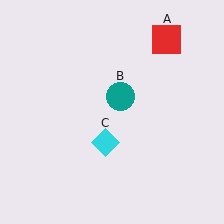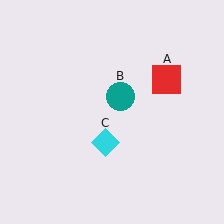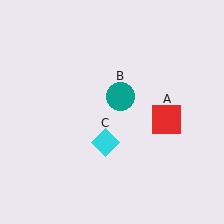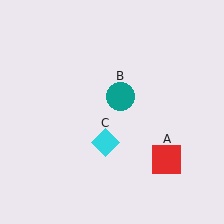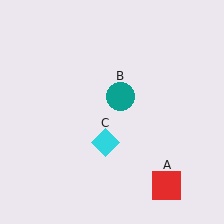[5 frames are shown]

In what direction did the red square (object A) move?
The red square (object A) moved down.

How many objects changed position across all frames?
1 object changed position: red square (object A).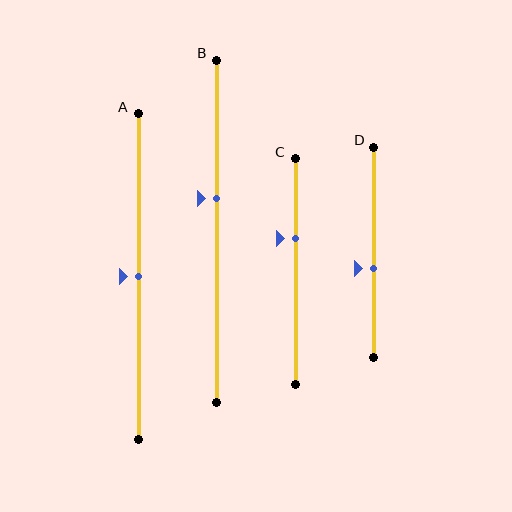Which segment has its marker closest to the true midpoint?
Segment A has its marker closest to the true midpoint.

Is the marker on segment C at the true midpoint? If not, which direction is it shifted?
No, the marker on segment C is shifted upward by about 15% of the segment length.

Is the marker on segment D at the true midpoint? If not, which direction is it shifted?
No, the marker on segment D is shifted downward by about 8% of the segment length.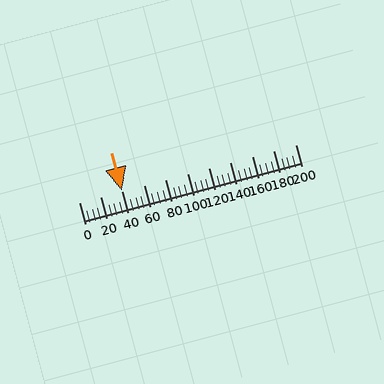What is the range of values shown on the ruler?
The ruler shows values from 0 to 200.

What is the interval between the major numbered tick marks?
The major tick marks are spaced 20 units apart.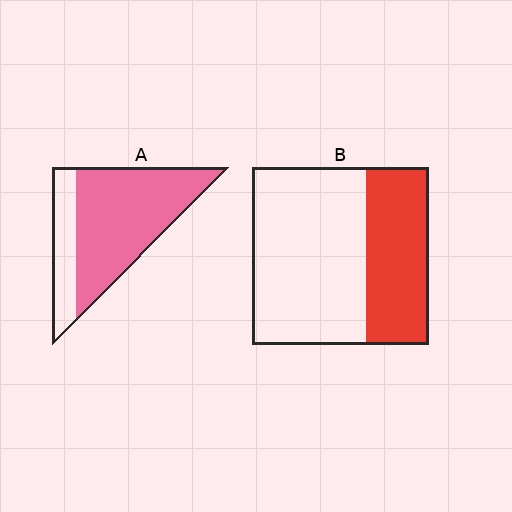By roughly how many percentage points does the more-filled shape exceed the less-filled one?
By roughly 40 percentage points (A over B).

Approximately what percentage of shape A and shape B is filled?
A is approximately 75% and B is approximately 35%.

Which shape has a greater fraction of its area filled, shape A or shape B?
Shape A.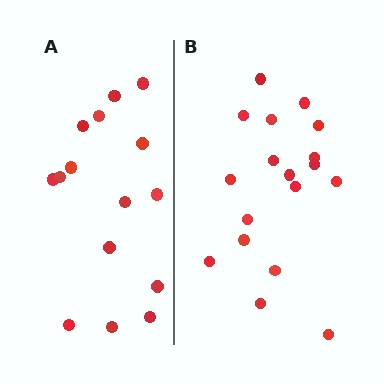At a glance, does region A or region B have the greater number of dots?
Region B (the right region) has more dots.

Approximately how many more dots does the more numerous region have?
Region B has just a few more — roughly 2 or 3 more dots than region A.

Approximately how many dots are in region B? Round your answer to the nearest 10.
About 20 dots. (The exact count is 18, which rounds to 20.)